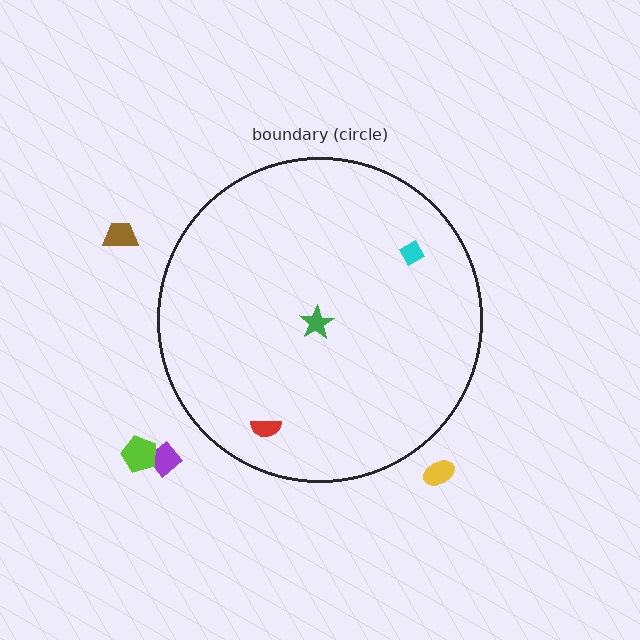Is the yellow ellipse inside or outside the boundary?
Outside.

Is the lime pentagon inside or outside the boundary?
Outside.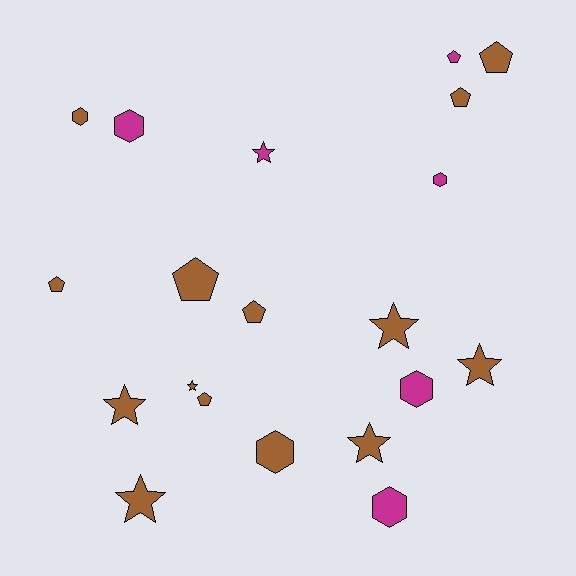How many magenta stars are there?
There is 1 magenta star.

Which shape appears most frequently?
Pentagon, with 7 objects.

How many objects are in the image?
There are 20 objects.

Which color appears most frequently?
Brown, with 14 objects.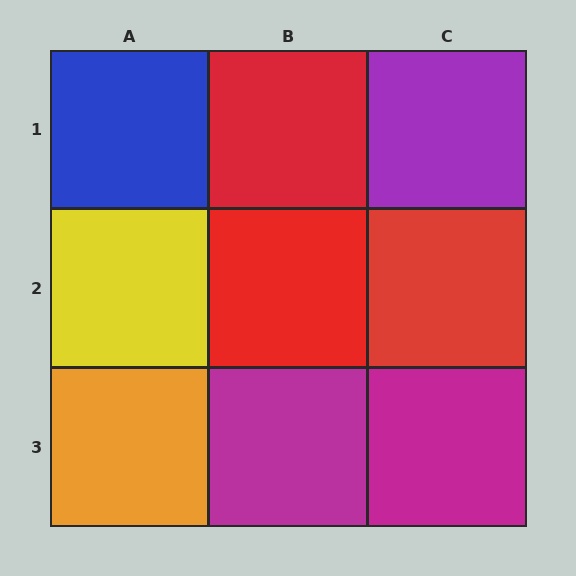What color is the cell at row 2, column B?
Red.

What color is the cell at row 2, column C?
Red.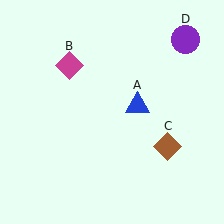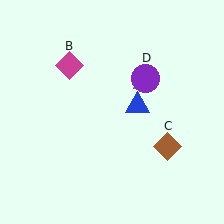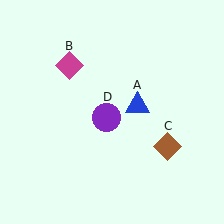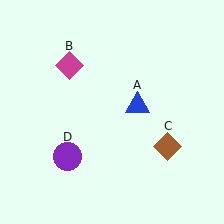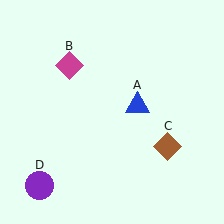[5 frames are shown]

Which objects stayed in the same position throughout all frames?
Blue triangle (object A) and magenta diamond (object B) and brown diamond (object C) remained stationary.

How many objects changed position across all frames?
1 object changed position: purple circle (object D).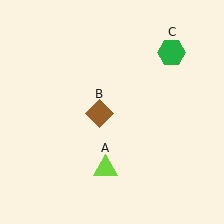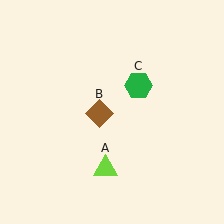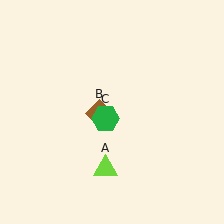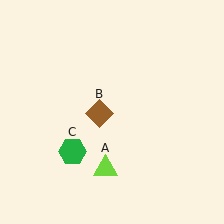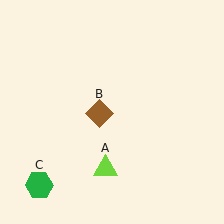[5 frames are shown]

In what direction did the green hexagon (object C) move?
The green hexagon (object C) moved down and to the left.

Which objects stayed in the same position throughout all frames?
Lime triangle (object A) and brown diamond (object B) remained stationary.